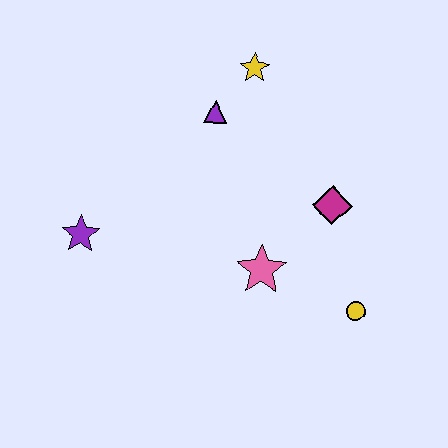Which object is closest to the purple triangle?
The yellow star is closest to the purple triangle.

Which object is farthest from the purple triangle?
The yellow circle is farthest from the purple triangle.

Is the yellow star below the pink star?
No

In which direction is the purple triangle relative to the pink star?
The purple triangle is above the pink star.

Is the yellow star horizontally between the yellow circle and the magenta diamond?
No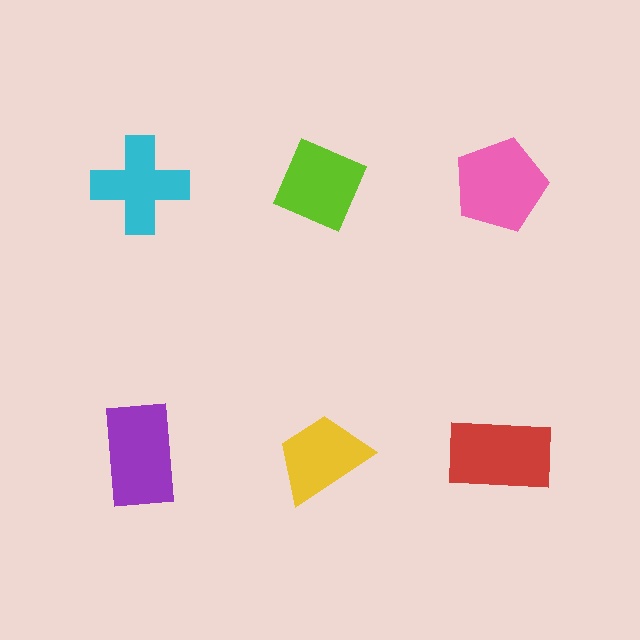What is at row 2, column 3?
A red rectangle.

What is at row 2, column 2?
A yellow trapezoid.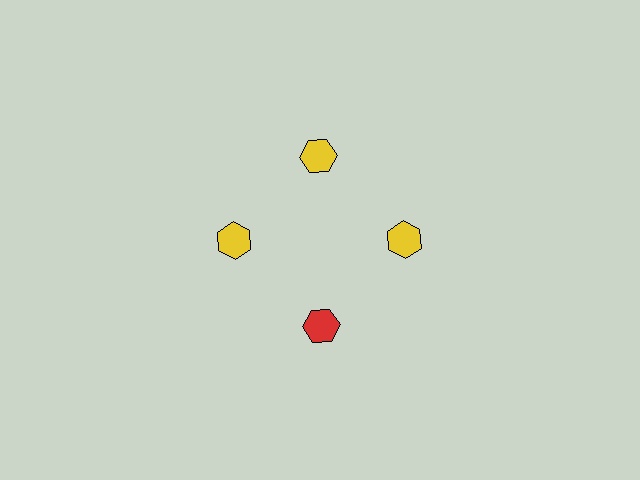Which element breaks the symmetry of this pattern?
The red hexagon at roughly the 6 o'clock position breaks the symmetry. All other shapes are yellow hexagons.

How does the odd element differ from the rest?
It has a different color: red instead of yellow.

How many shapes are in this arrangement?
There are 4 shapes arranged in a ring pattern.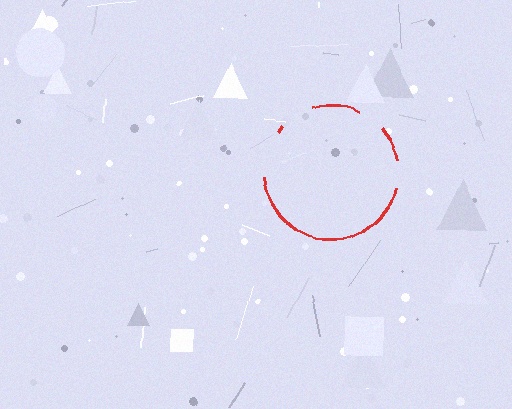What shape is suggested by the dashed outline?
The dashed outline suggests a circle.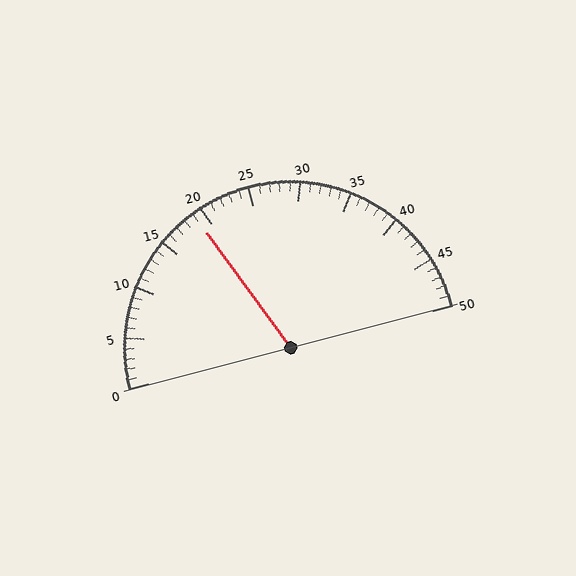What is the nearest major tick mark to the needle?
The nearest major tick mark is 20.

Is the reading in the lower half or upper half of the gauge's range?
The reading is in the lower half of the range (0 to 50).